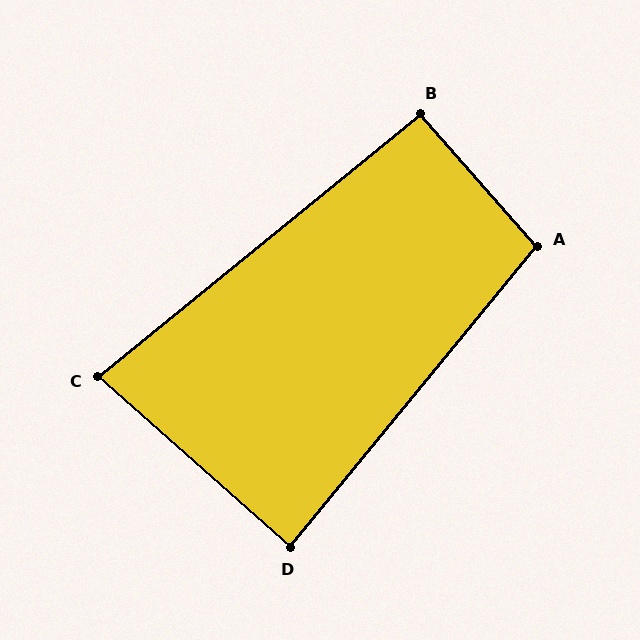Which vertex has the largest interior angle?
A, at approximately 99 degrees.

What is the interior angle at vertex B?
Approximately 92 degrees (approximately right).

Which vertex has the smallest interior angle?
C, at approximately 81 degrees.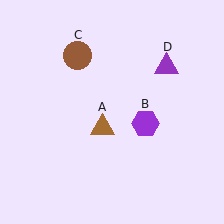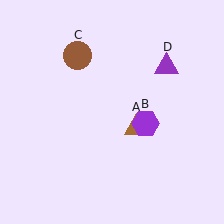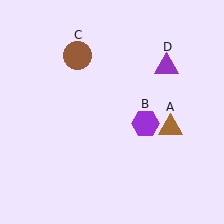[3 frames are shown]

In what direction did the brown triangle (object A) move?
The brown triangle (object A) moved right.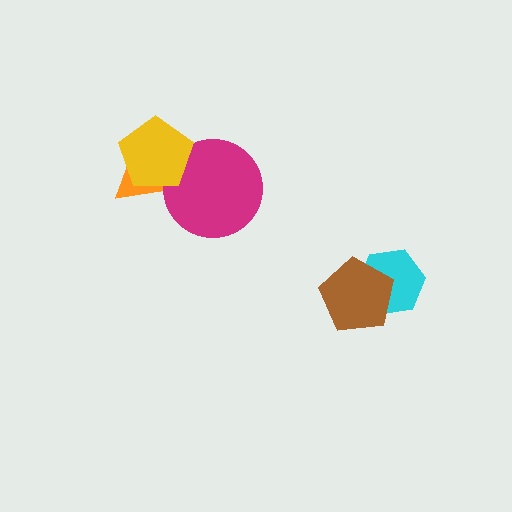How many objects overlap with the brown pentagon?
1 object overlaps with the brown pentagon.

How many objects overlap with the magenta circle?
1 object overlaps with the magenta circle.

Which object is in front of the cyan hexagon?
The brown pentagon is in front of the cyan hexagon.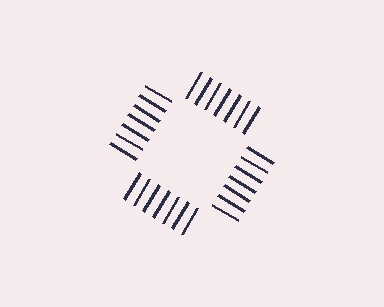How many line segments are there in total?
28 — 7 along each of the 4 edges.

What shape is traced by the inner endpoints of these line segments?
An illusory square — the line segments terminate on its edges but no continuous stroke is drawn.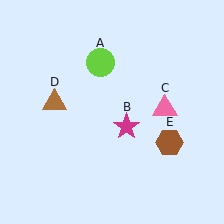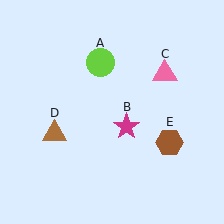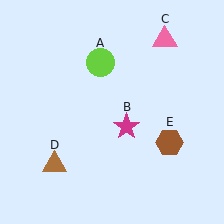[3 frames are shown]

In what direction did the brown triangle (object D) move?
The brown triangle (object D) moved down.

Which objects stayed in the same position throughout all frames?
Lime circle (object A) and magenta star (object B) and brown hexagon (object E) remained stationary.